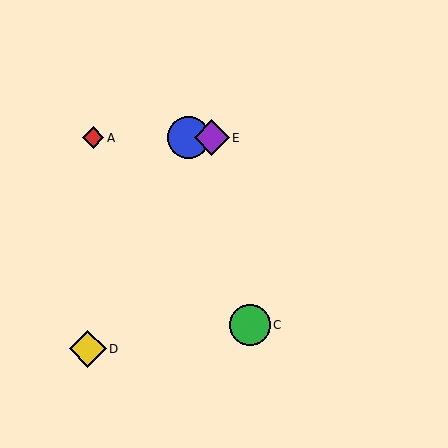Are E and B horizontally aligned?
Yes, both are at y≈138.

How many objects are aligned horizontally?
3 objects (A, B, E) are aligned horizontally.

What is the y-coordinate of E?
Object E is at y≈138.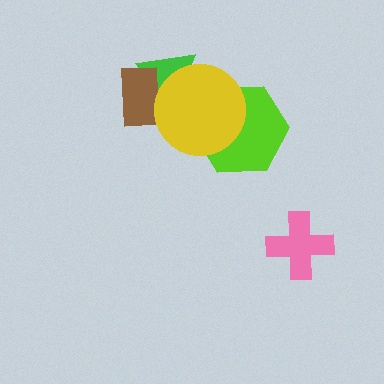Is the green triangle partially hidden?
Yes, it is partially covered by another shape.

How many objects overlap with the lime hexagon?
1 object overlaps with the lime hexagon.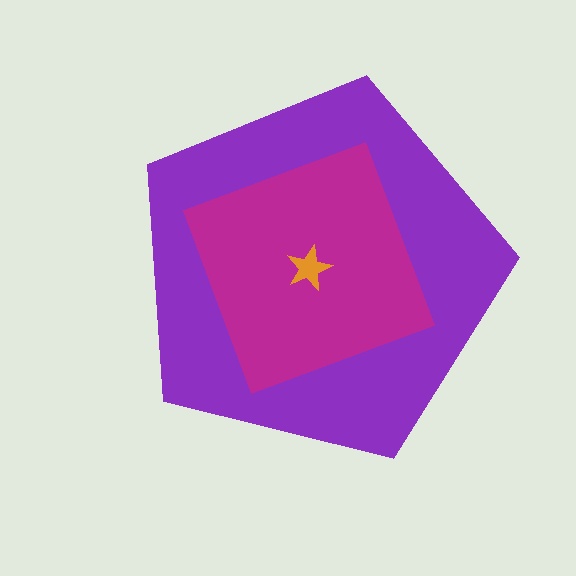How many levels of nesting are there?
3.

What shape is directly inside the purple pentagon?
The magenta square.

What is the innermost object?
The orange star.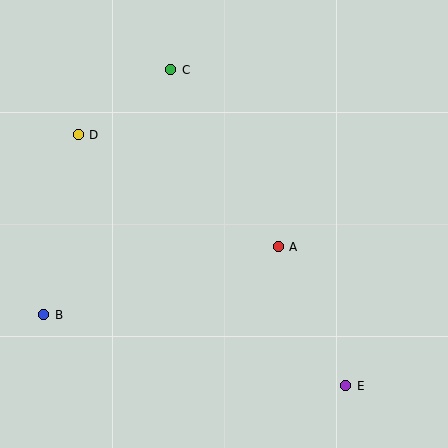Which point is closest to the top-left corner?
Point D is closest to the top-left corner.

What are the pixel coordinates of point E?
Point E is at (346, 386).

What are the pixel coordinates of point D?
Point D is at (78, 135).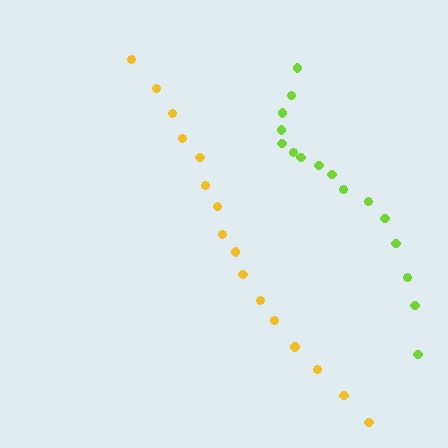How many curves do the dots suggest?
There are 2 distinct paths.